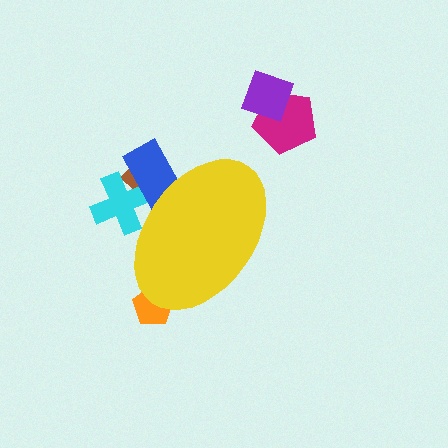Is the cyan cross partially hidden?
Yes, the cyan cross is partially hidden behind the yellow ellipse.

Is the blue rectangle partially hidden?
Yes, the blue rectangle is partially hidden behind the yellow ellipse.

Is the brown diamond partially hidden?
Yes, the brown diamond is partially hidden behind the yellow ellipse.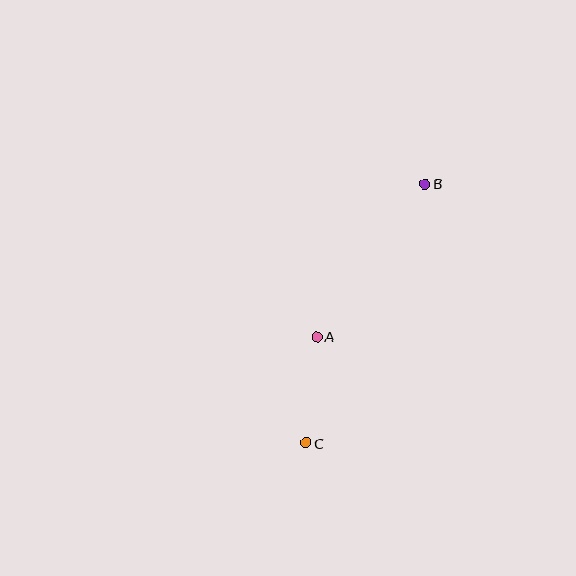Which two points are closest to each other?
Points A and C are closest to each other.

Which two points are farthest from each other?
Points B and C are farthest from each other.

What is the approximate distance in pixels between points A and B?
The distance between A and B is approximately 187 pixels.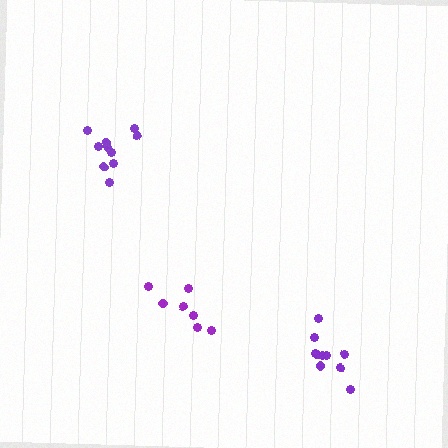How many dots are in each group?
Group 1: 7 dots, Group 2: 10 dots, Group 3: 10 dots (27 total).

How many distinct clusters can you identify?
There are 3 distinct clusters.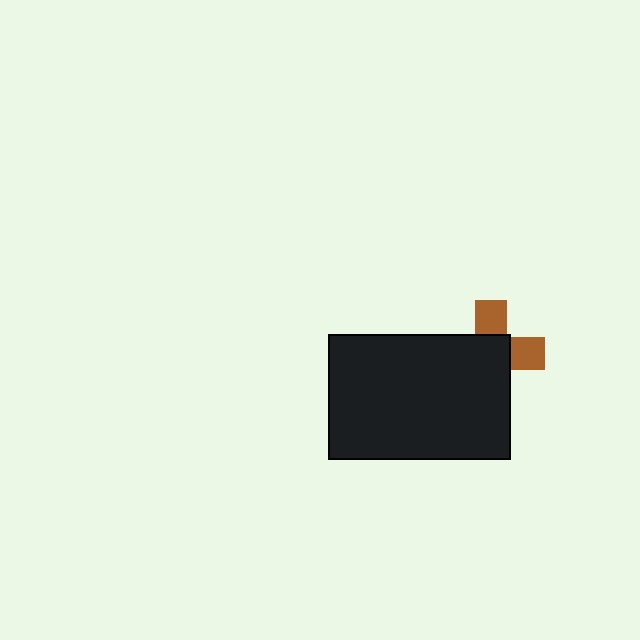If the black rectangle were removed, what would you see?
You would see the complete brown cross.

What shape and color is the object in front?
The object in front is a black rectangle.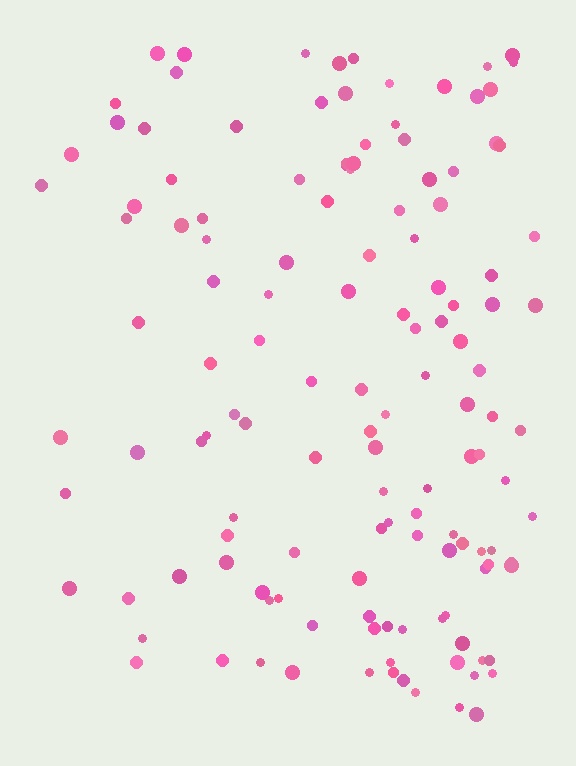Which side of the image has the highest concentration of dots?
The right.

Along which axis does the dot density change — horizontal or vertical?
Horizontal.